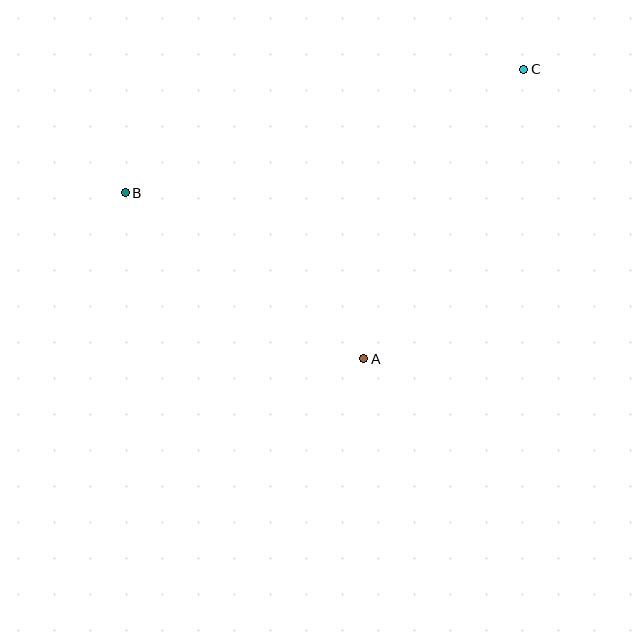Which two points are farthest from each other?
Points B and C are farthest from each other.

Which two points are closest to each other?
Points A and B are closest to each other.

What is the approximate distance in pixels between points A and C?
The distance between A and C is approximately 331 pixels.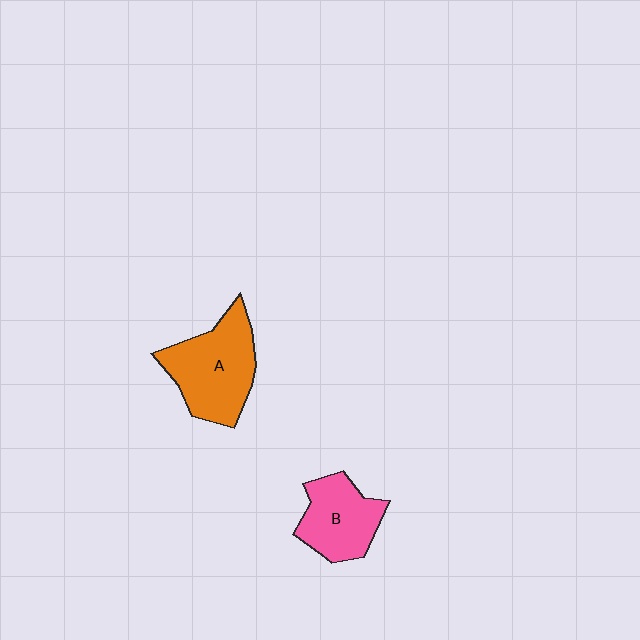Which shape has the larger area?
Shape A (orange).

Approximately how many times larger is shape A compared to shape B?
Approximately 1.4 times.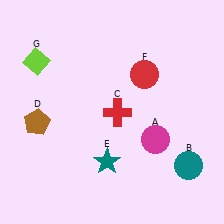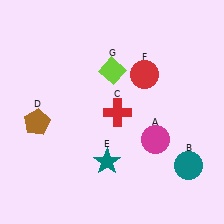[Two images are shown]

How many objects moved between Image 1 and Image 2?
1 object moved between the two images.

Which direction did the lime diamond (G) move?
The lime diamond (G) moved right.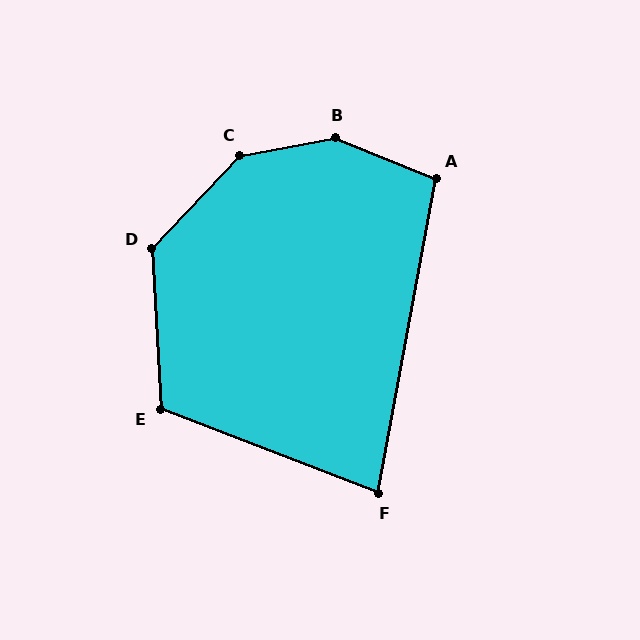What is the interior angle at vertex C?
Approximately 144 degrees (obtuse).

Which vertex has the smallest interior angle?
F, at approximately 79 degrees.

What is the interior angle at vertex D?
Approximately 134 degrees (obtuse).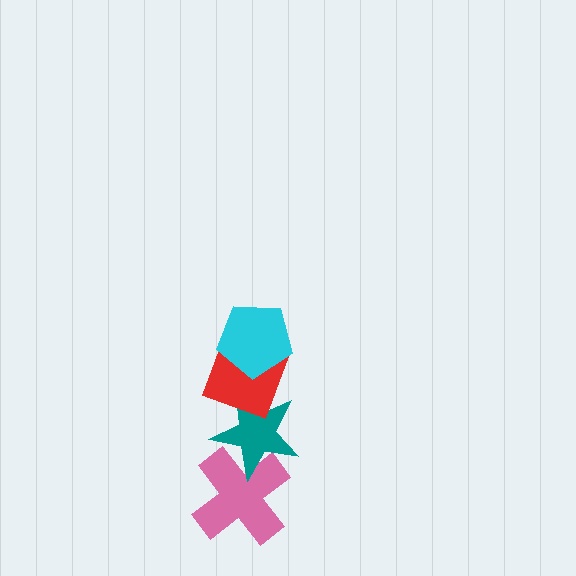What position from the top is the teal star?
The teal star is 3rd from the top.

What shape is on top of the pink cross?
The teal star is on top of the pink cross.